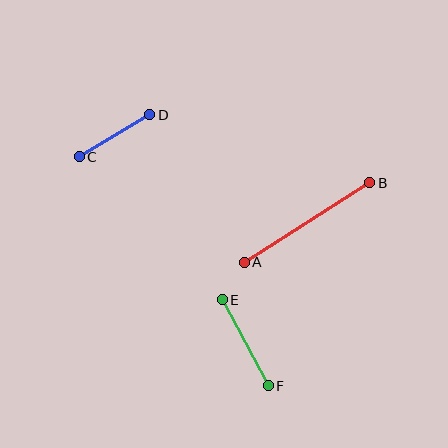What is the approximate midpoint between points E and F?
The midpoint is at approximately (245, 343) pixels.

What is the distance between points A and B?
The distance is approximately 149 pixels.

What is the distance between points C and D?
The distance is approximately 82 pixels.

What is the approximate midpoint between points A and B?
The midpoint is at approximately (307, 223) pixels.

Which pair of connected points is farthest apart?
Points A and B are farthest apart.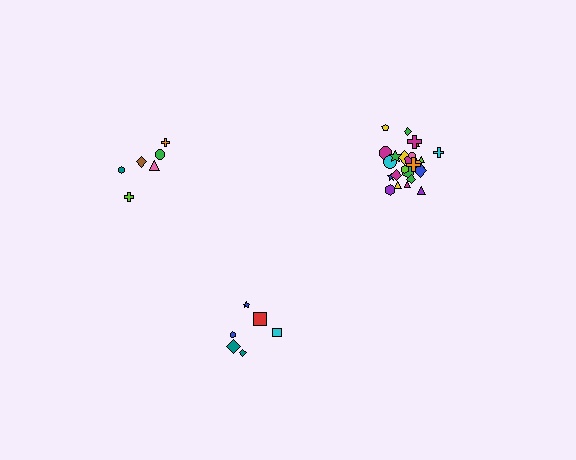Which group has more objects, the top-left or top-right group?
The top-right group.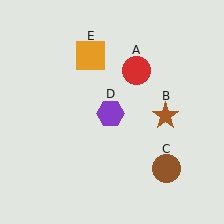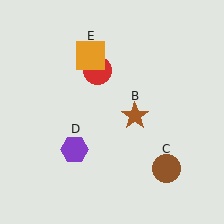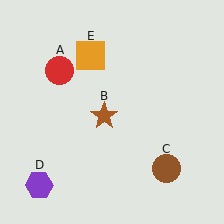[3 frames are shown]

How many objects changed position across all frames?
3 objects changed position: red circle (object A), brown star (object B), purple hexagon (object D).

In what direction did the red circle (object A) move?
The red circle (object A) moved left.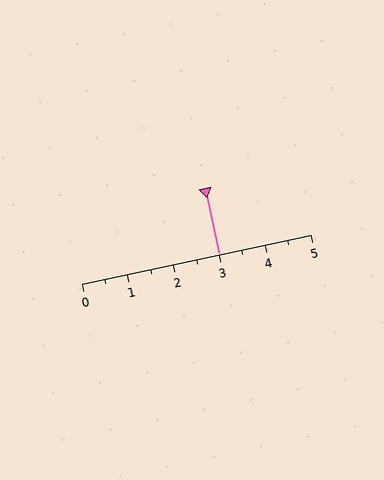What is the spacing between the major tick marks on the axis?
The major ticks are spaced 1 apart.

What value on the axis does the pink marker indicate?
The marker indicates approximately 3.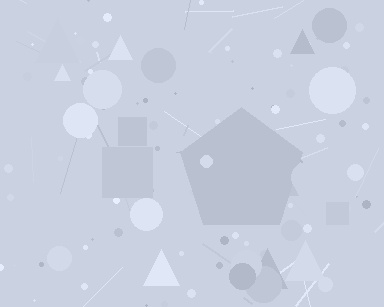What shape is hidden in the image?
A pentagon is hidden in the image.